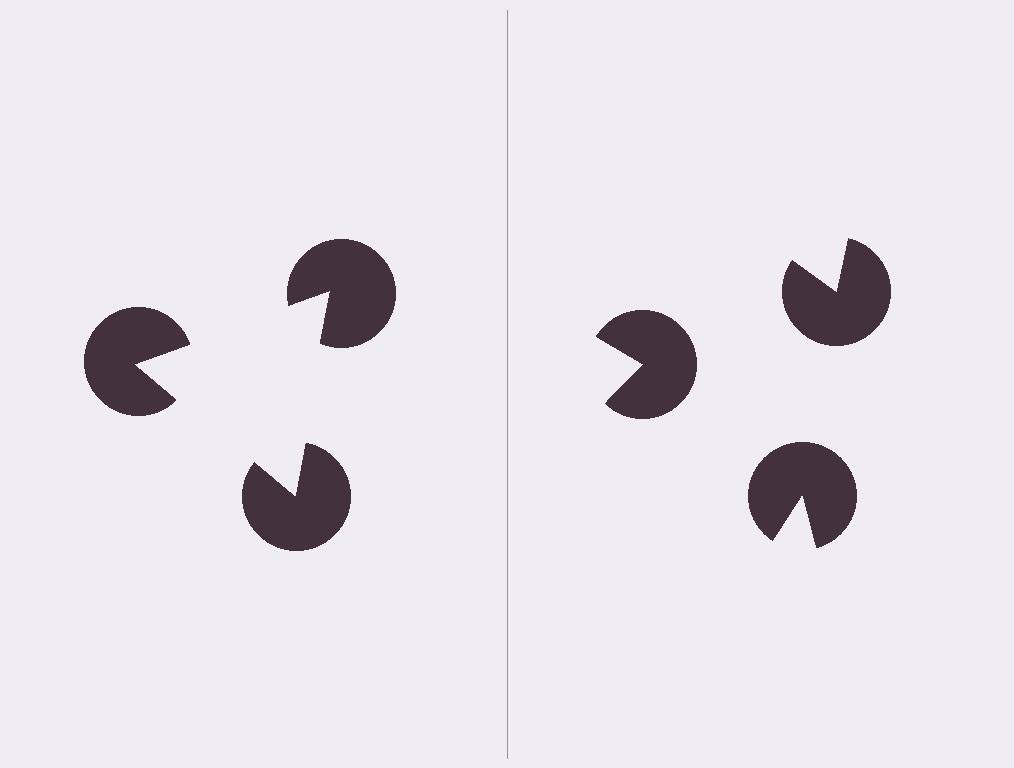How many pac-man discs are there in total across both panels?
6 — 3 on each side.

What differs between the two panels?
The pac-man discs are positioned identically on both sides; only the wedge orientations differ. On the left they align to a triangle; on the right they are misaligned.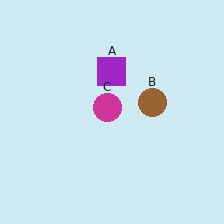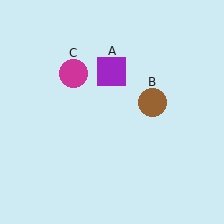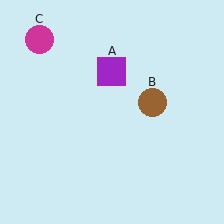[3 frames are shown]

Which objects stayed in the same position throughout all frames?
Purple square (object A) and brown circle (object B) remained stationary.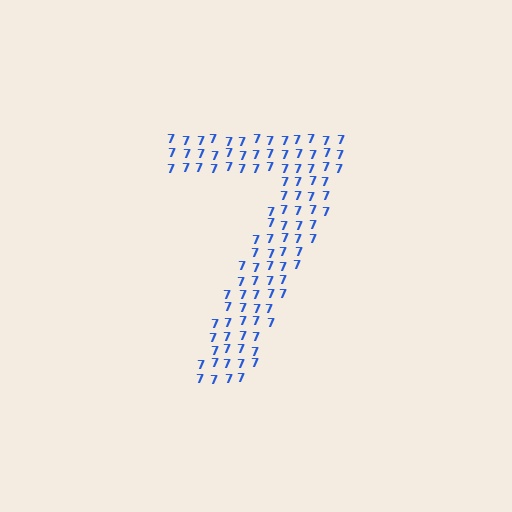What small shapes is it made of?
It is made of small digit 7's.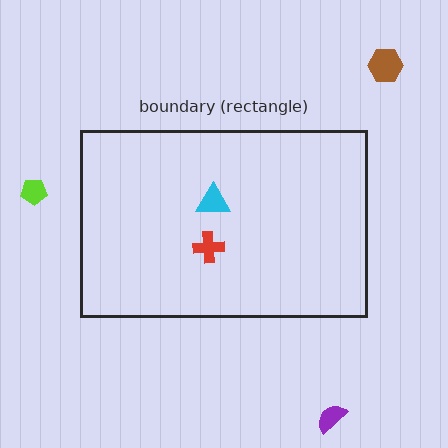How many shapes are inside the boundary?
2 inside, 3 outside.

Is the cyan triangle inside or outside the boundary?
Inside.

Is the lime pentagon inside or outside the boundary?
Outside.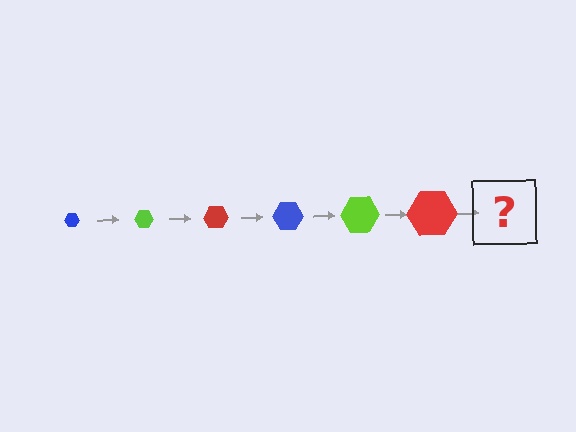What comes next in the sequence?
The next element should be a blue hexagon, larger than the previous one.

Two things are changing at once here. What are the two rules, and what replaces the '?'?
The two rules are that the hexagon grows larger each step and the color cycles through blue, lime, and red. The '?' should be a blue hexagon, larger than the previous one.